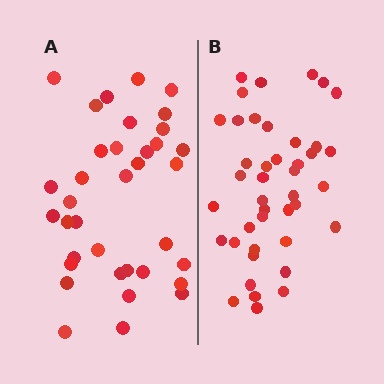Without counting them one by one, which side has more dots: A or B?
Region B (the right region) has more dots.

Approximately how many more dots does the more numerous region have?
Region B has about 6 more dots than region A.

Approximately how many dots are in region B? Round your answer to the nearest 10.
About 40 dots. (The exact count is 42, which rounds to 40.)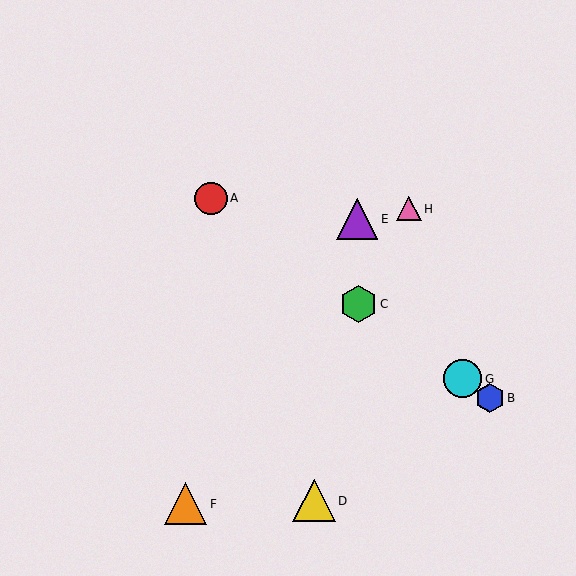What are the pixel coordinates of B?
Object B is at (490, 398).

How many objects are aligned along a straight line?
4 objects (A, B, C, G) are aligned along a straight line.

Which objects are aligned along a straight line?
Objects A, B, C, G are aligned along a straight line.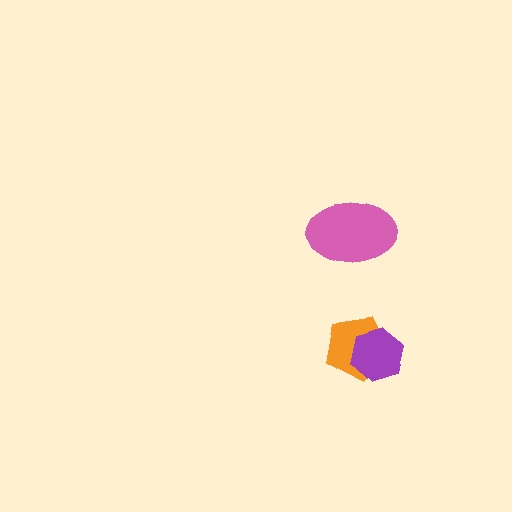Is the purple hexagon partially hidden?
No, no other shape covers it.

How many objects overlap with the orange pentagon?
1 object overlaps with the orange pentagon.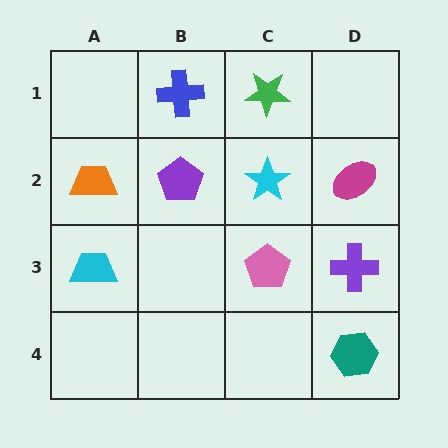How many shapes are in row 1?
2 shapes.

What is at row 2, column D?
A magenta ellipse.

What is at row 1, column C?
A green star.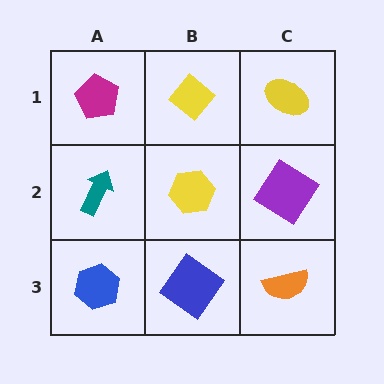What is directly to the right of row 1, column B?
A yellow ellipse.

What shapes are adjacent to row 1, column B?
A yellow hexagon (row 2, column B), a magenta pentagon (row 1, column A), a yellow ellipse (row 1, column C).